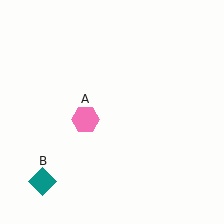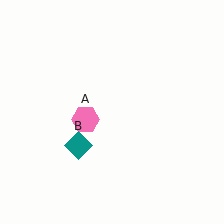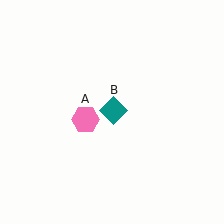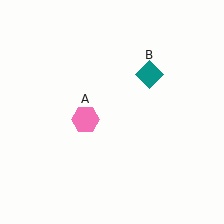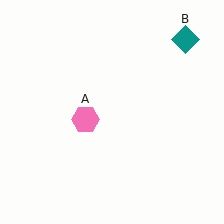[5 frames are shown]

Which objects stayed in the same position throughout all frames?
Pink hexagon (object A) remained stationary.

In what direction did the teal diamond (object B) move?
The teal diamond (object B) moved up and to the right.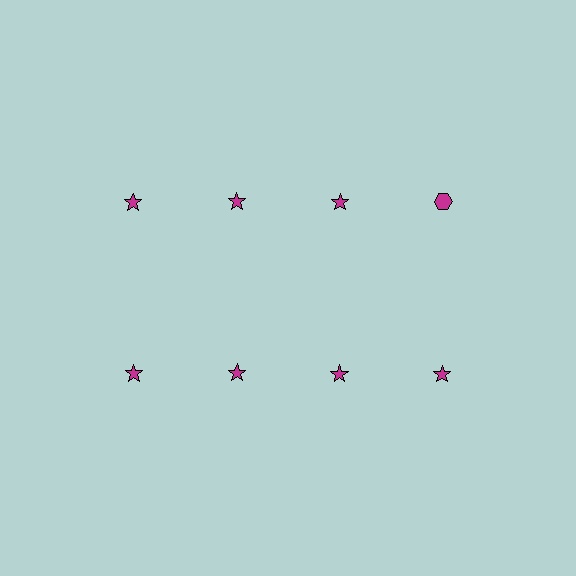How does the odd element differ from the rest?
It has a different shape: hexagon instead of star.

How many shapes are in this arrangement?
There are 8 shapes arranged in a grid pattern.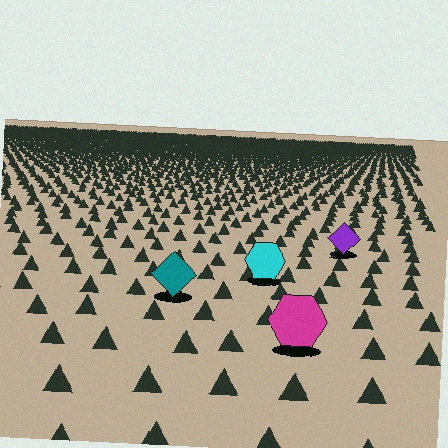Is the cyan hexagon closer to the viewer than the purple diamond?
Yes. The cyan hexagon is closer — you can tell from the texture gradient: the ground texture is coarser near it.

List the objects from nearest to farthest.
From nearest to farthest: the magenta hexagon, the teal diamond, the cyan hexagon, the purple diamond.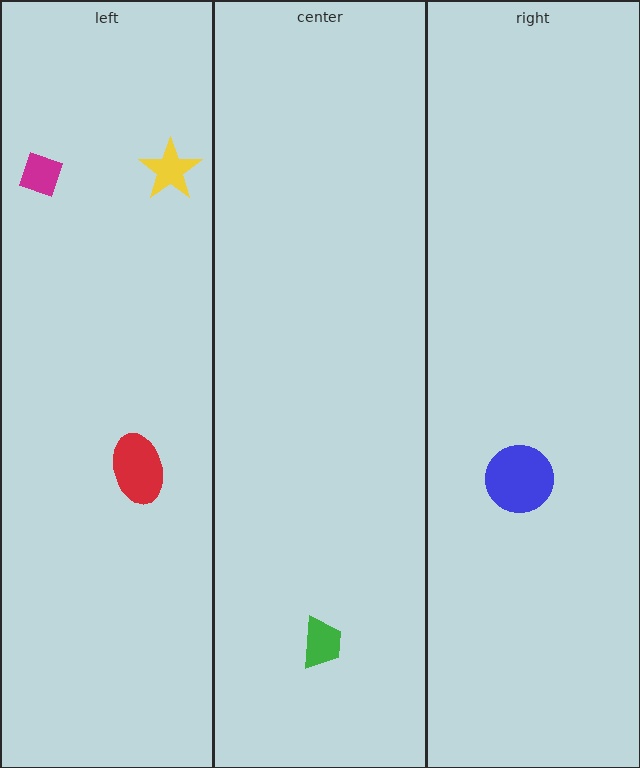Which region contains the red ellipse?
The left region.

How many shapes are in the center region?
1.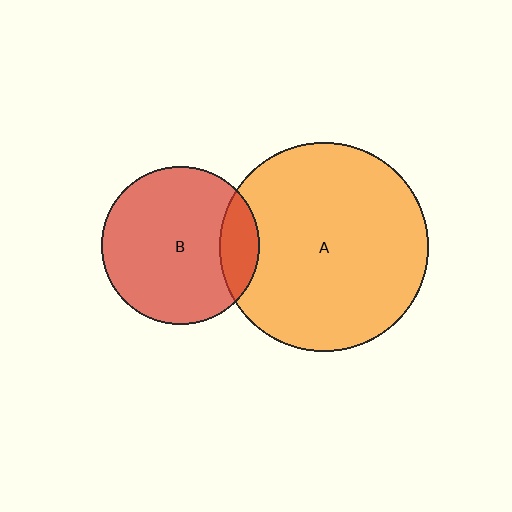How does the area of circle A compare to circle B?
Approximately 1.8 times.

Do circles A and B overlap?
Yes.